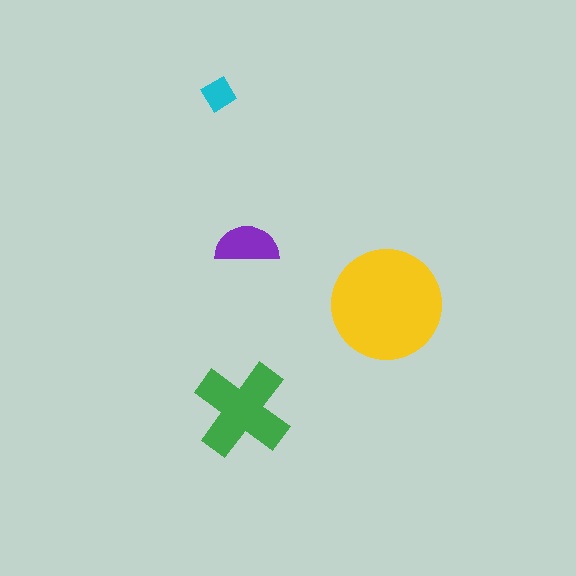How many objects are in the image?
There are 4 objects in the image.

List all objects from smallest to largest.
The cyan diamond, the purple semicircle, the green cross, the yellow circle.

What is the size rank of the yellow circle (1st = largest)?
1st.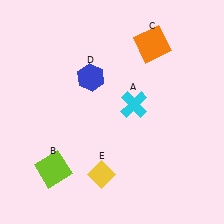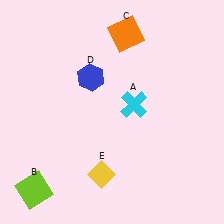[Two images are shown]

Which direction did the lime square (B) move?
The lime square (B) moved down.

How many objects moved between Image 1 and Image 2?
2 objects moved between the two images.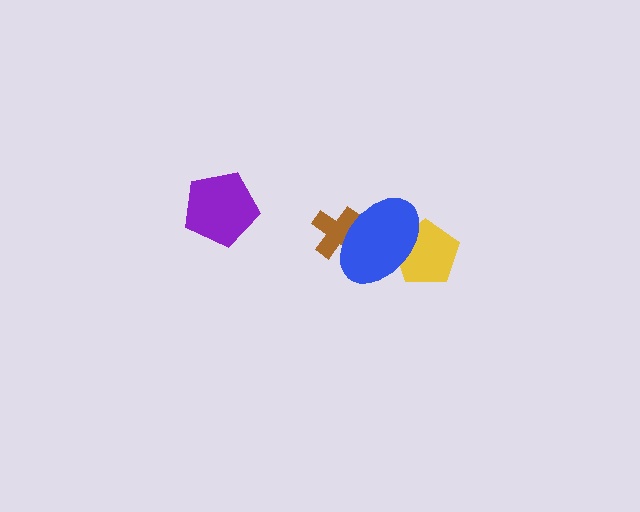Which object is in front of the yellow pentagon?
The blue ellipse is in front of the yellow pentagon.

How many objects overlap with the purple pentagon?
0 objects overlap with the purple pentagon.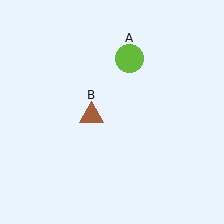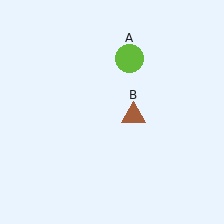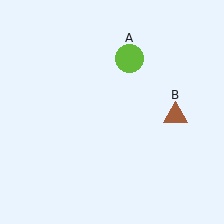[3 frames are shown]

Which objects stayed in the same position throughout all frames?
Lime circle (object A) remained stationary.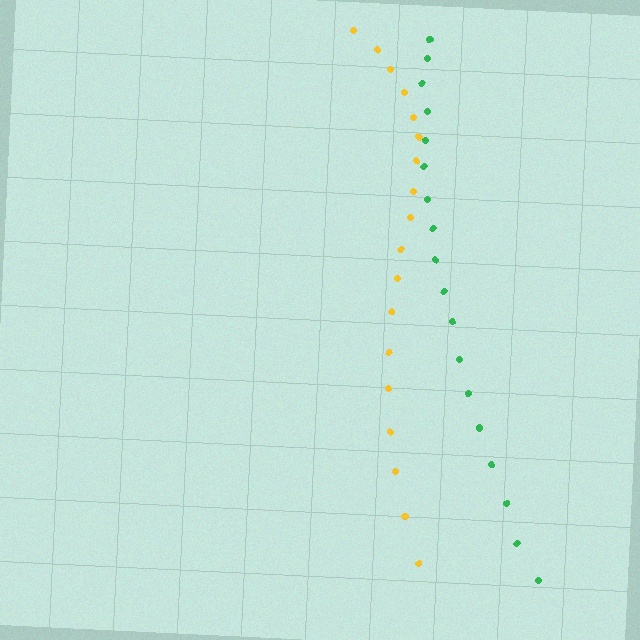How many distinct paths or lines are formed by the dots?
There are 2 distinct paths.